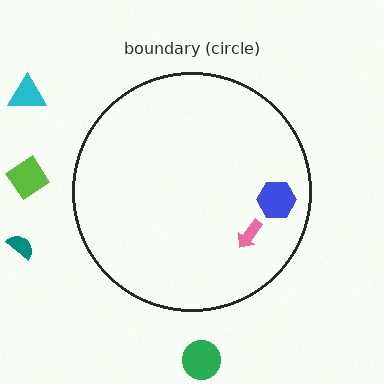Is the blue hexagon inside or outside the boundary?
Inside.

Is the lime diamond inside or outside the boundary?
Outside.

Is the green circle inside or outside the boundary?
Outside.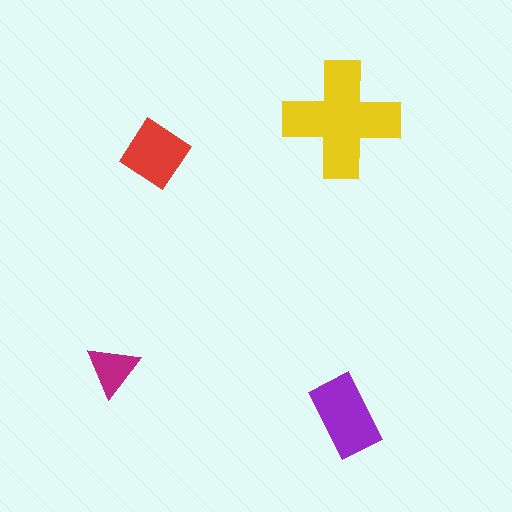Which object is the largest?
The yellow cross.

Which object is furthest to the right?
The purple rectangle is rightmost.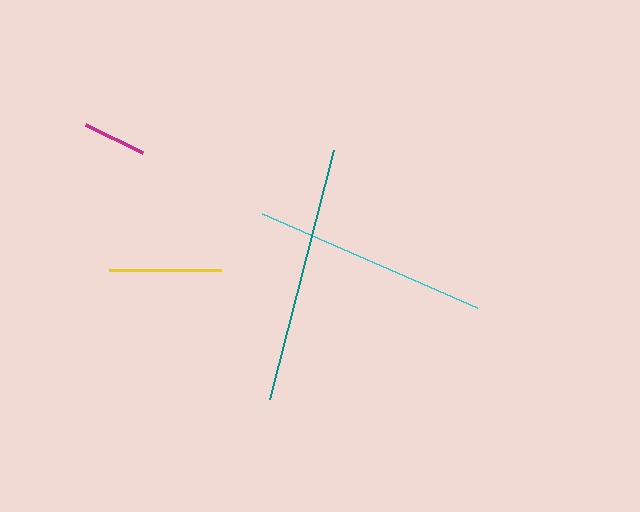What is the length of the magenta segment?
The magenta segment is approximately 64 pixels long.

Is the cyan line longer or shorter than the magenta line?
The cyan line is longer than the magenta line.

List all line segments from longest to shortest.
From longest to shortest: teal, cyan, yellow, magenta.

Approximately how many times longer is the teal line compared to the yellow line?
The teal line is approximately 2.3 times the length of the yellow line.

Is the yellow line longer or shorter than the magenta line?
The yellow line is longer than the magenta line.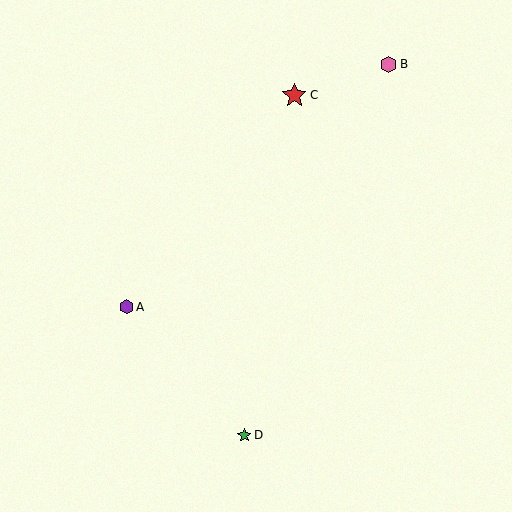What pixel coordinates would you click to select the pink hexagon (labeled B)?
Click at (389, 64) to select the pink hexagon B.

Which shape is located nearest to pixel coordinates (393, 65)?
The pink hexagon (labeled B) at (389, 64) is nearest to that location.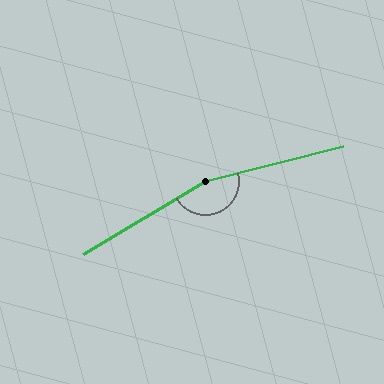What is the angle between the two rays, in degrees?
Approximately 163 degrees.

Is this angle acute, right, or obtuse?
It is obtuse.